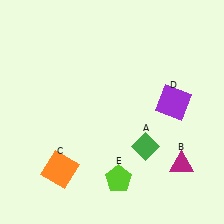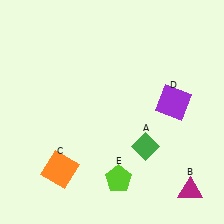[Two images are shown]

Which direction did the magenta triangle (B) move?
The magenta triangle (B) moved down.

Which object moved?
The magenta triangle (B) moved down.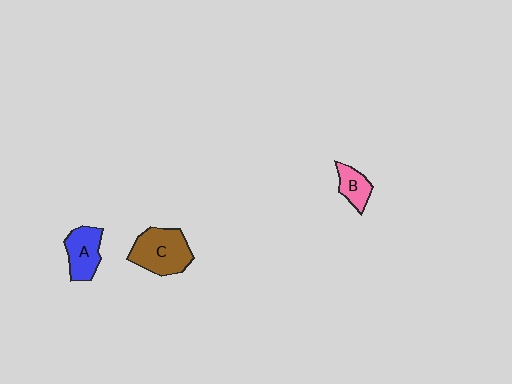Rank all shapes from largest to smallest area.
From largest to smallest: C (brown), A (blue), B (pink).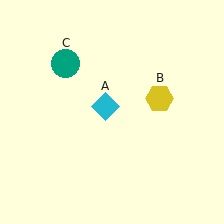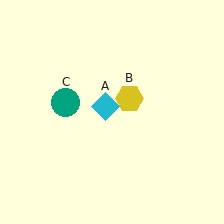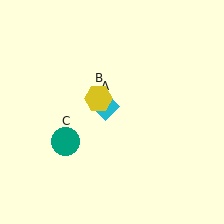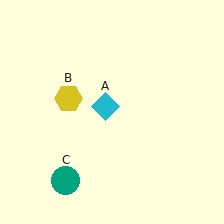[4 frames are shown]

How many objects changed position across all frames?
2 objects changed position: yellow hexagon (object B), teal circle (object C).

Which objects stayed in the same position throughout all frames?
Cyan diamond (object A) remained stationary.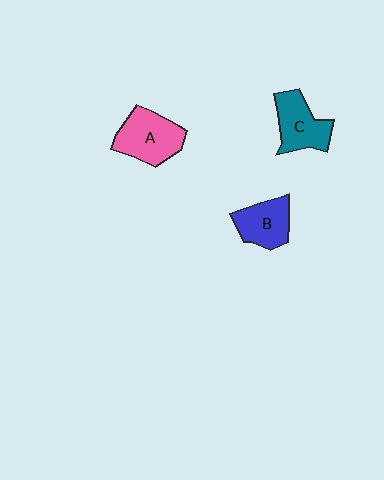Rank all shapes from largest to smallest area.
From largest to smallest: A (pink), C (teal), B (blue).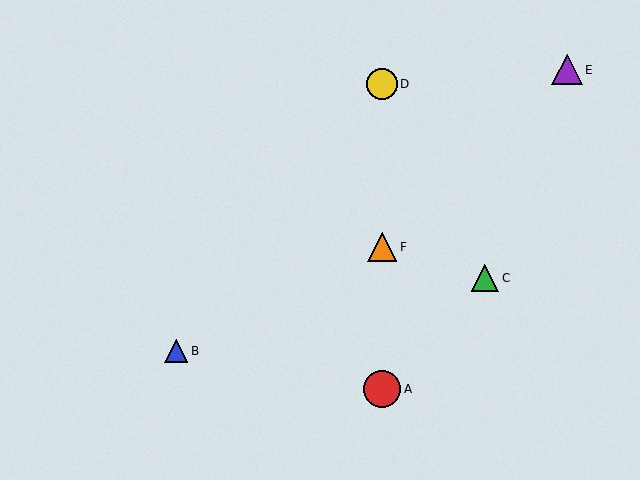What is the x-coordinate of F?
Object F is at x≈382.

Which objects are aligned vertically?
Objects A, D, F are aligned vertically.